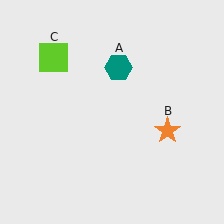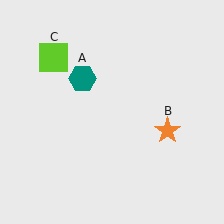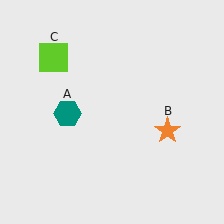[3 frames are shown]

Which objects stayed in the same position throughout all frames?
Orange star (object B) and lime square (object C) remained stationary.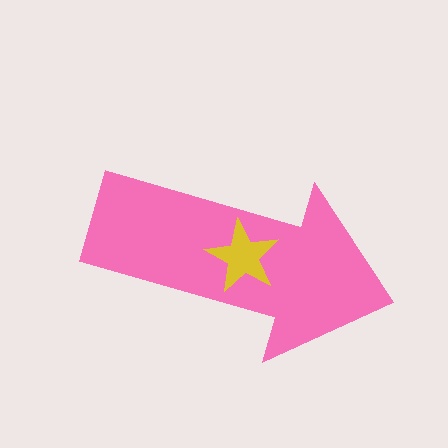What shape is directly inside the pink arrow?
The yellow star.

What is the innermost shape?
The yellow star.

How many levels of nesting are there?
2.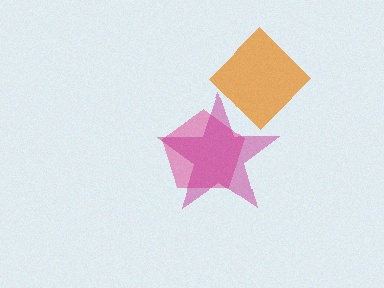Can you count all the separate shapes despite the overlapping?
Yes, there are 3 separate shapes.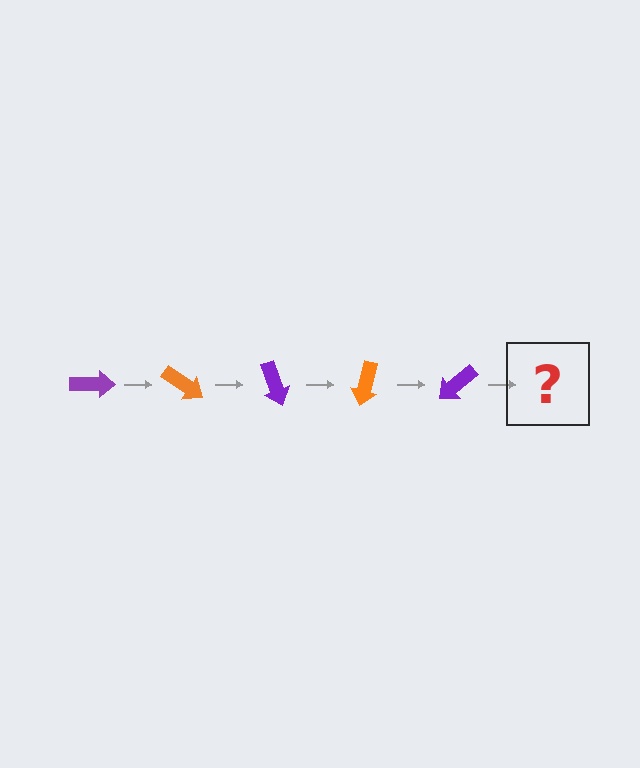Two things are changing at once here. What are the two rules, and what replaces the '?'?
The two rules are that it rotates 35 degrees each step and the color cycles through purple and orange. The '?' should be an orange arrow, rotated 175 degrees from the start.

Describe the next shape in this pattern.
It should be an orange arrow, rotated 175 degrees from the start.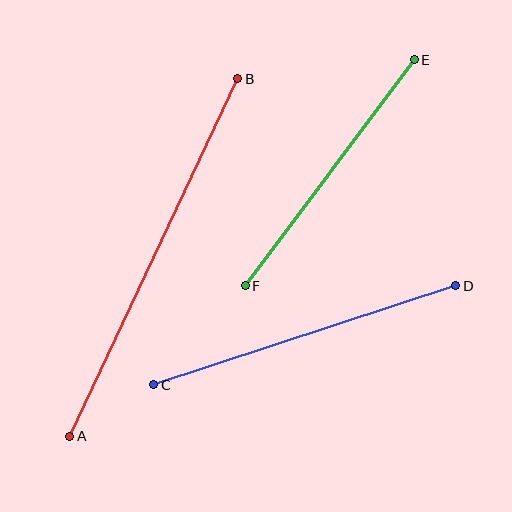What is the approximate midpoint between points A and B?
The midpoint is at approximately (154, 258) pixels.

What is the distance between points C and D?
The distance is approximately 318 pixels.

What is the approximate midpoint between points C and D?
The midpoint is at approximately (305, 335) pixels.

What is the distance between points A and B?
The distance is approximately 395 pixels.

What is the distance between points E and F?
The distance is approximately 282 pixels.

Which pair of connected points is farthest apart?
Points A and B are farthest apart.